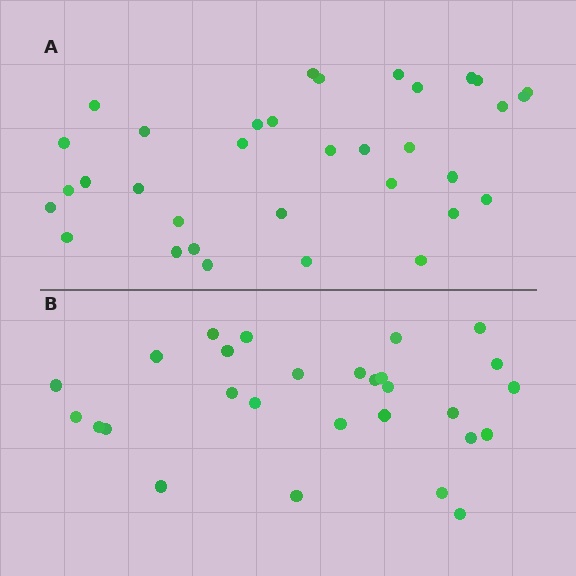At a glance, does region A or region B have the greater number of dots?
Region A (the top region) has more dots.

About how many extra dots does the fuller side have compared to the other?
Region A has about 6 more dots than region B.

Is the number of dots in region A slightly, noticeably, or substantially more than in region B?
Region A has only slightly more — the two regions are fairly close. The ratio is roughly 1.2 to 1.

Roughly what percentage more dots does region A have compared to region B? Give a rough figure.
About 20% more.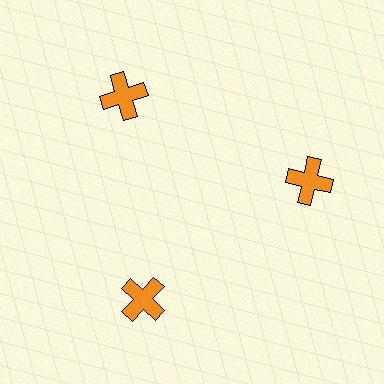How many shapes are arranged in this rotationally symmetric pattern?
There are 3 shapes, arranged in 3 groups of 1.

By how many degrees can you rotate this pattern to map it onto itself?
The pattern maps onto itself every 120 degrees of rotation.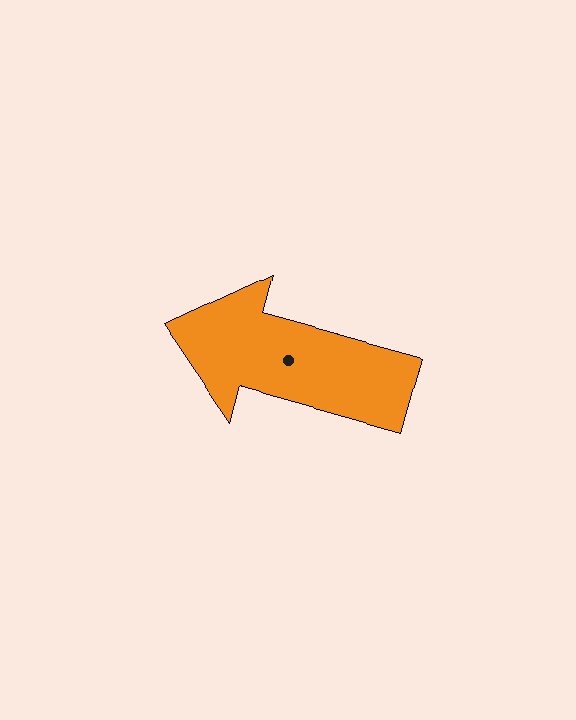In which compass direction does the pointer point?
West.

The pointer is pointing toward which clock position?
Roughly 10 o'clock.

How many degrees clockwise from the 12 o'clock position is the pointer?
Approximately 285 degrees.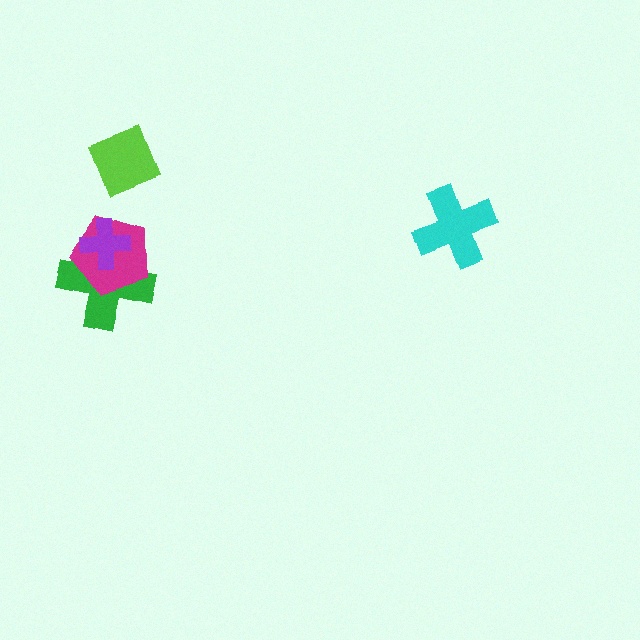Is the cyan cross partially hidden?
No, no other shape covers it.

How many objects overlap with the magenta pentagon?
2 objects overlap with the magenta pentagon.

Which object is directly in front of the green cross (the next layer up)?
The magenta pentagon is directly in front of the green cross.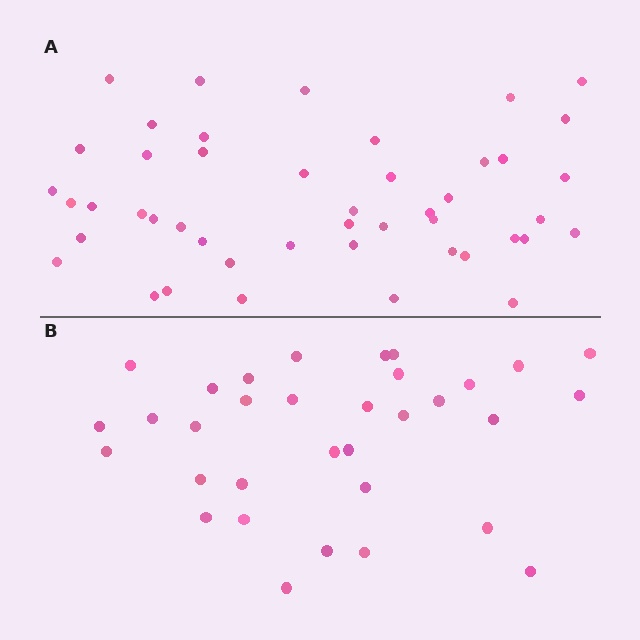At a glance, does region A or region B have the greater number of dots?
Region A (the top region) has more dots.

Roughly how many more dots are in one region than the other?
Region A has approximately 15 more dots than region B.